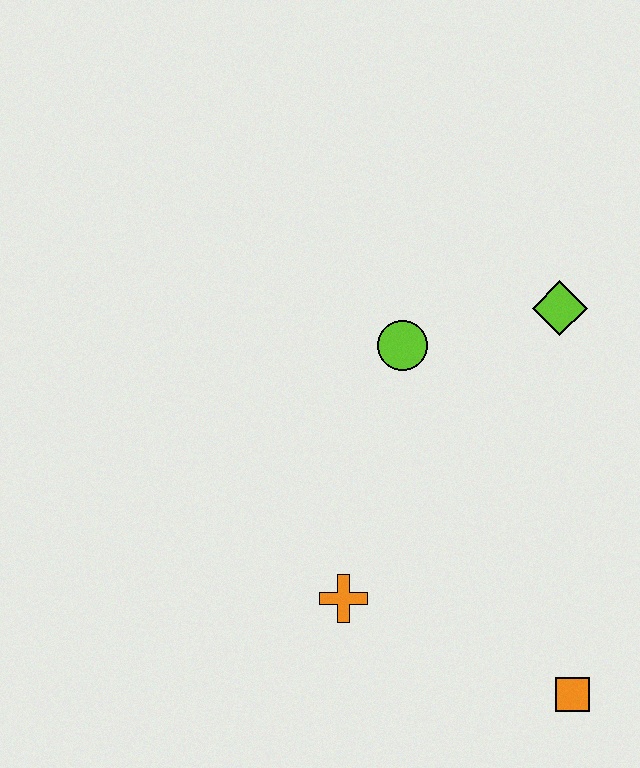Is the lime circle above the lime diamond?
No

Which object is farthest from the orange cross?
The lime diamond is farthest from the orange cross.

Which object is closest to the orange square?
The orange cross is closest to the orange square.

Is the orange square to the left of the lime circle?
No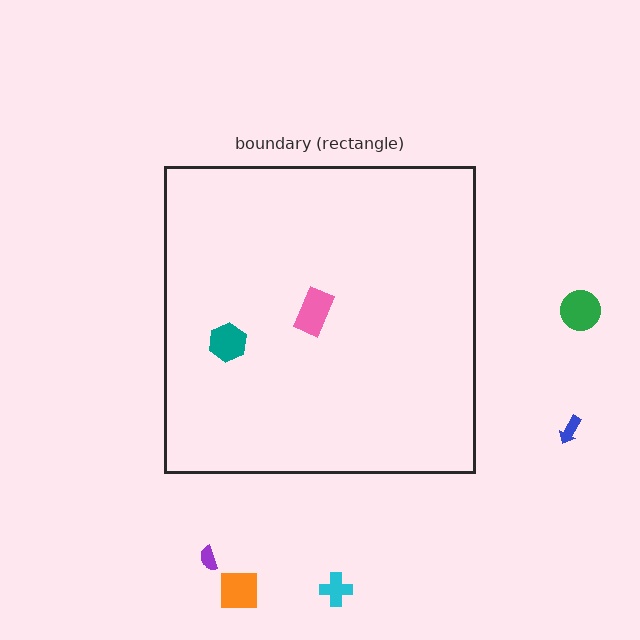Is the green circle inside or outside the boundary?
Outside.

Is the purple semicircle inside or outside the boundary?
Outside.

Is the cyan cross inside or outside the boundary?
Outside.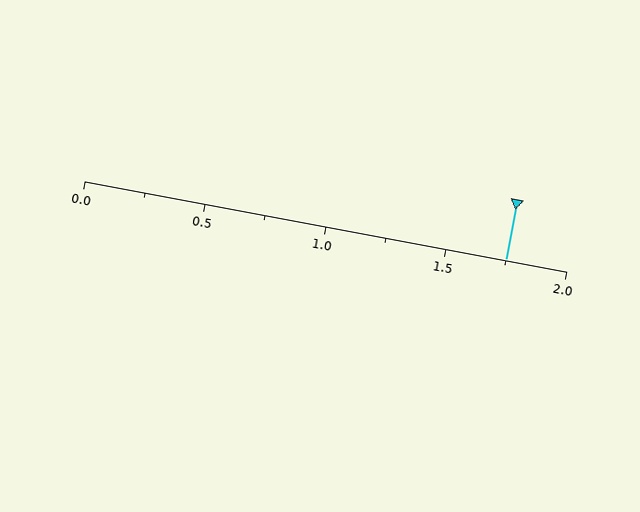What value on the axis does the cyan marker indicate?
The marker indicates approximately 1.75.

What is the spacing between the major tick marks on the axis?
The major ticks are spaced 0.5 apart.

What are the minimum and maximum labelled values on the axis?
The axis runs from 0.0 to 2.0.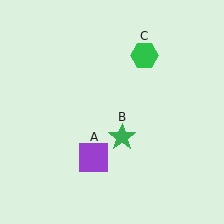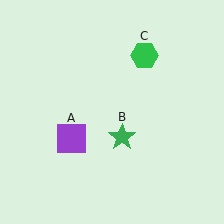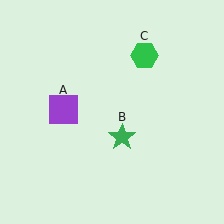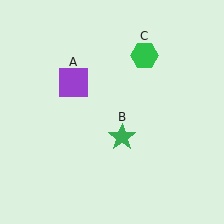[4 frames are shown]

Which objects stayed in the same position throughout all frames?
Green star (object B) and green hexagon (object C) remained stationary.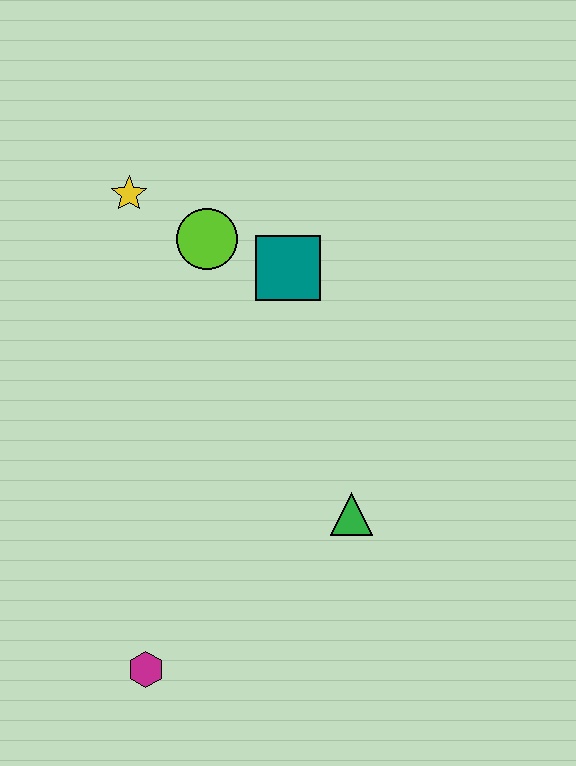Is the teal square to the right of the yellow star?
Yes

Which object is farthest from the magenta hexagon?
The yellow star is farthest from the magenta hexagon.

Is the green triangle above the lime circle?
No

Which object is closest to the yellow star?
The lime circle is closest to the yellow star.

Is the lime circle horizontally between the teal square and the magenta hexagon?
Yes